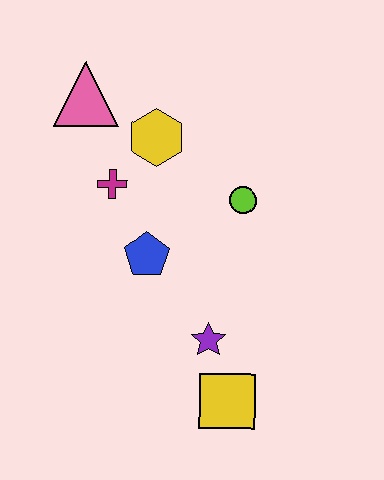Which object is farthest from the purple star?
The pink triangle is farthest from the purple star.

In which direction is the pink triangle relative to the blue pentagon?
The pink triangle is above the blue pentagon.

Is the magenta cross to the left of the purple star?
Yes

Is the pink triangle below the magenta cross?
No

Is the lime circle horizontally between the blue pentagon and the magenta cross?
No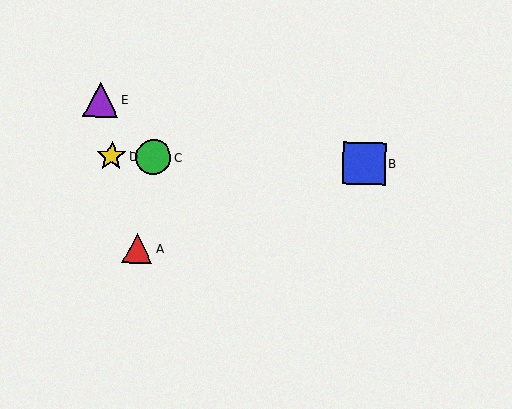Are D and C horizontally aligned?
Yes, both are at y≈156.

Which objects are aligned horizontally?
Objects B, C, D are aligned horizontally.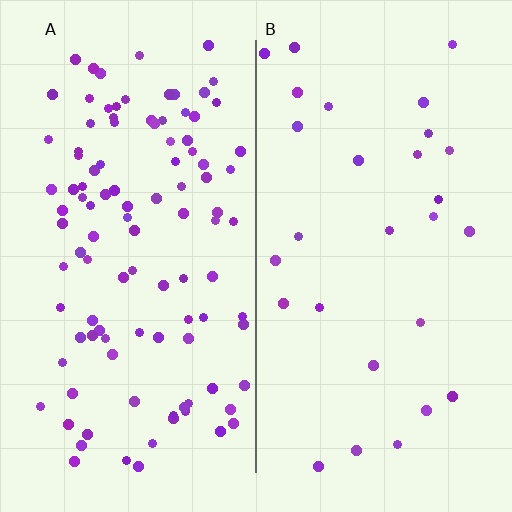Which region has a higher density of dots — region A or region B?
A (the left).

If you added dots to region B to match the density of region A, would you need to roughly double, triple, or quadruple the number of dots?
Approximately quadruple.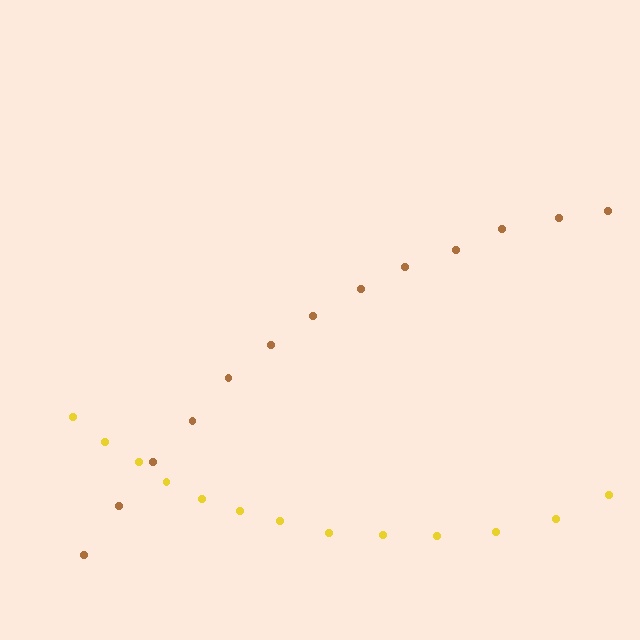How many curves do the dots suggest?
There are 2 distinct paths.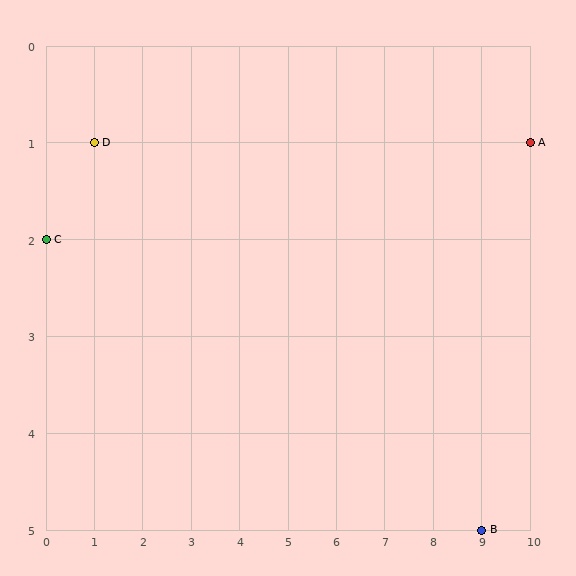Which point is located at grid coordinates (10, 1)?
Point A is at (10, 1).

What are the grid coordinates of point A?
Point A is at grid coordinates (10, 1).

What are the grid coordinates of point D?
Point D is at grid coordinates (1, 1).